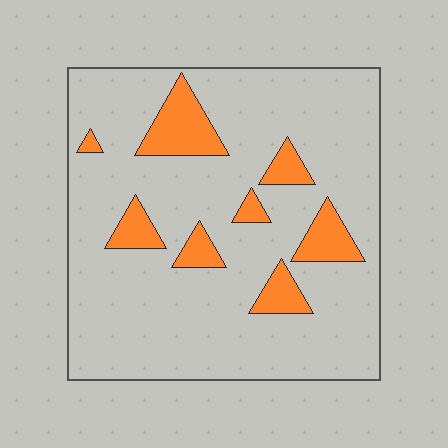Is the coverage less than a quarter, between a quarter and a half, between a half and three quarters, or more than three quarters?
Less than a quarter.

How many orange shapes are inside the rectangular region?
8.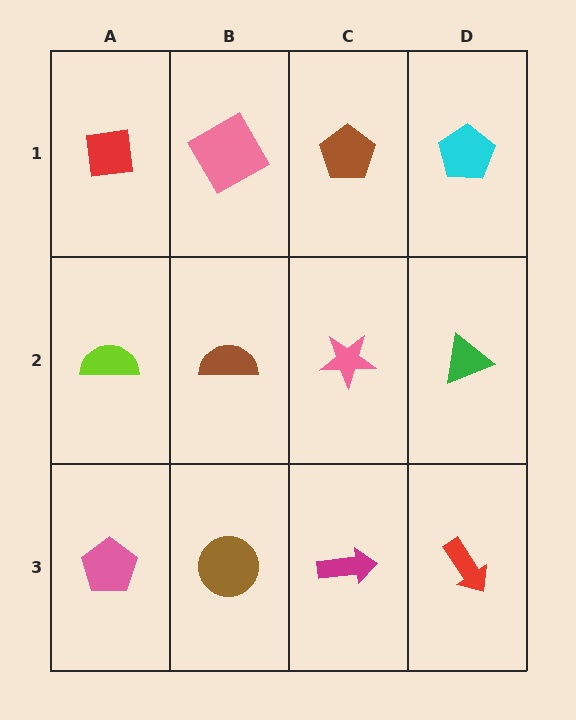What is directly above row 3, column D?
A green triangle.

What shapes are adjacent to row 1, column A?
A lime semicircle (row 2, column A), a pink square (row 1, column B).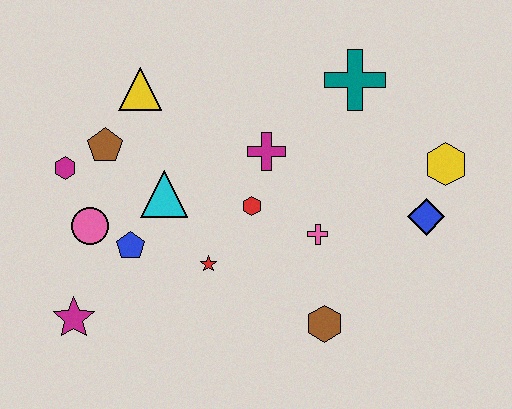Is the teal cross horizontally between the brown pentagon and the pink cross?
No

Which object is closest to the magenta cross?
The red hexagon is closest to the magenta cross.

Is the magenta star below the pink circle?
Yes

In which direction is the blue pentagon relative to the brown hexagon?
The blue pentagon is to the left of the brown hexagon.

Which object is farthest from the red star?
The yellow hexagon is farthest from the red star.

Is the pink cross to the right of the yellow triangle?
Yes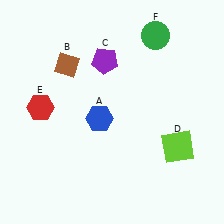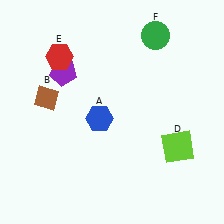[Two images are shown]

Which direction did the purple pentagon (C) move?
The purple pentagon (C) moved left.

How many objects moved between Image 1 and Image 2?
3 objects moved between the two images.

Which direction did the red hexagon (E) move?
The red hexagon (E) moved up.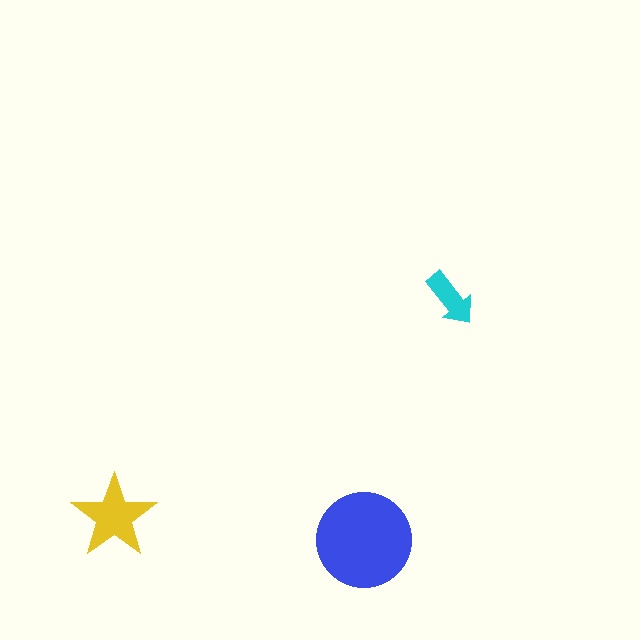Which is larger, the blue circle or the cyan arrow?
The blue circle.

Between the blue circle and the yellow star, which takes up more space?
The blue circle.